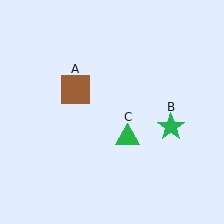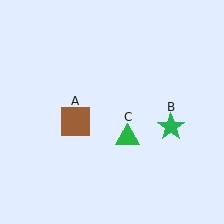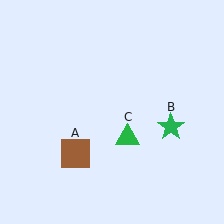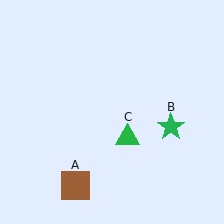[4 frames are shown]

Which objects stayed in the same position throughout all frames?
Green star (object B) and green triangle (object C) remained stationary.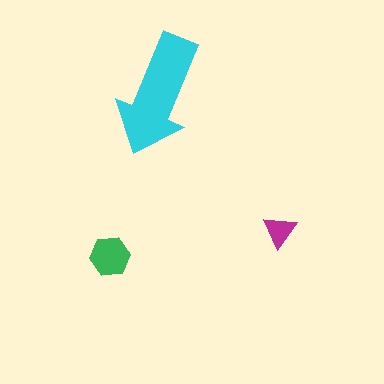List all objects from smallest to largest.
The magenta triangle, the green hexagon, the cyan arrow.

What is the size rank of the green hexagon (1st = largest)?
2nd.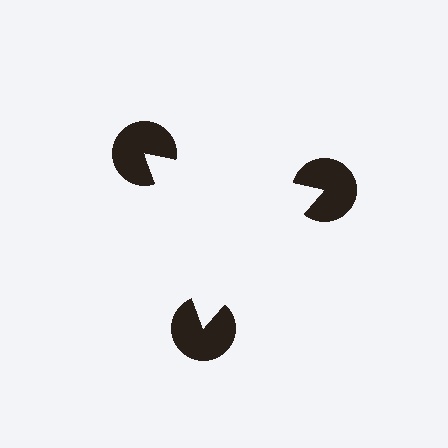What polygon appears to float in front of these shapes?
An illusory triangle — its edges are inferred from the aligned wedge cuts in the pac-man discs, not physically drawn.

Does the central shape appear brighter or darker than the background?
It typically appears slightly brighter than the background, even though no actual brightness change is drawn.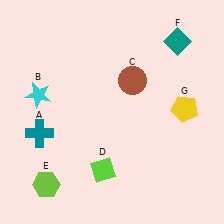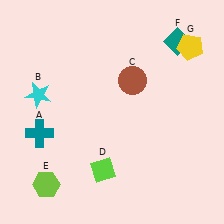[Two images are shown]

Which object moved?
The yellow pentagon (G) moved up.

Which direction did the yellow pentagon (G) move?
The yellow pentagon (G) moved up.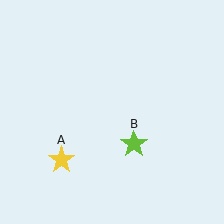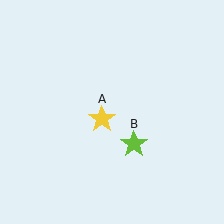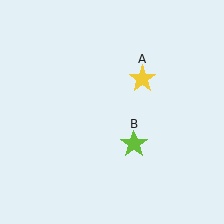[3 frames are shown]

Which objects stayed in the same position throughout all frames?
Lime star (object B) remained stationary.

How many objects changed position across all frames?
1 object changed position: yellow star (object A).